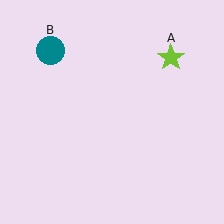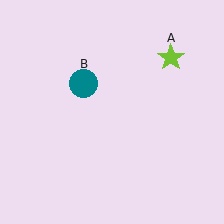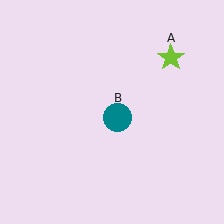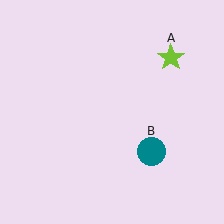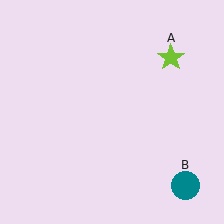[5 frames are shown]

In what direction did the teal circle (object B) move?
The teal circle (object B) moved down and to the right.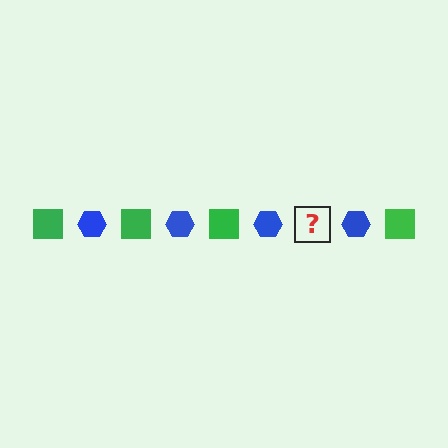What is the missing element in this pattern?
The missing element is a green square.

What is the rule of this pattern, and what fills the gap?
The rule is that the pattern alternates between green square and blue hexagon. The gap should be filled with a green square.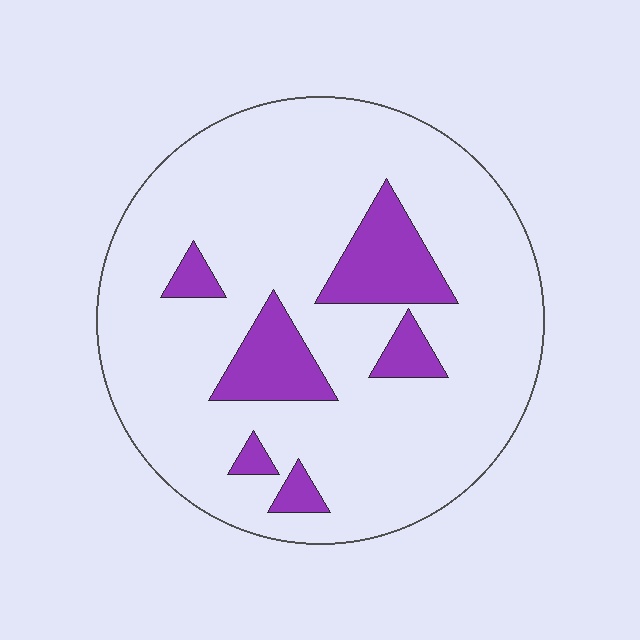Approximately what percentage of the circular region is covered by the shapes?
Approximately 15%.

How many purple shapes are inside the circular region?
6.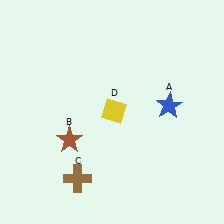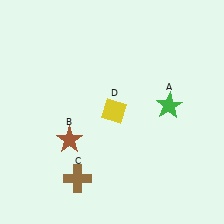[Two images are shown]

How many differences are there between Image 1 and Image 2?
There is 1 difference between the two images.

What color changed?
The star (A) changed from blue in Image 1 to green in Image 2.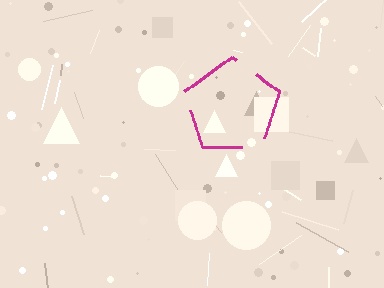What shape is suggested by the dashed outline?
The dashed outline suggests a pentagon.